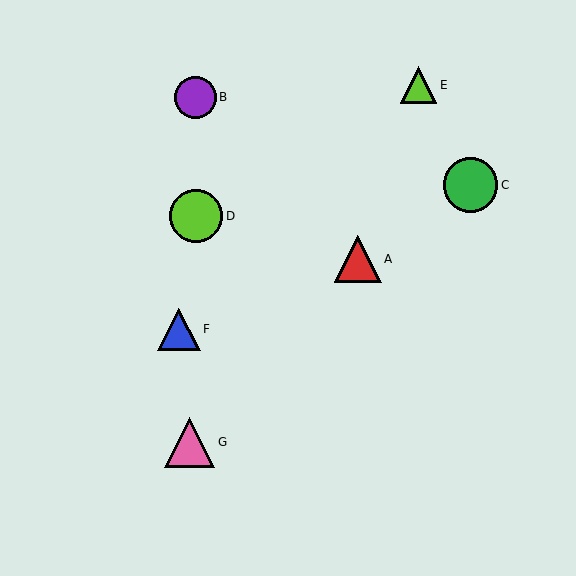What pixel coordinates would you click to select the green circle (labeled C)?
Click at (471, 185) to select the green circle C.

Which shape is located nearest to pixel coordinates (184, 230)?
The lime circle (labeled D) at (196, 216) is nearest to that location.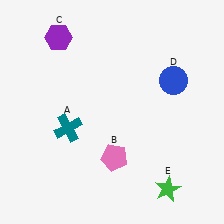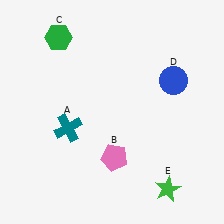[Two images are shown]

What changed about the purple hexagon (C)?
In Image 1, C is purple. In Image 2, it changed to green.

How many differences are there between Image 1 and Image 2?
There is 1 difference between the two images.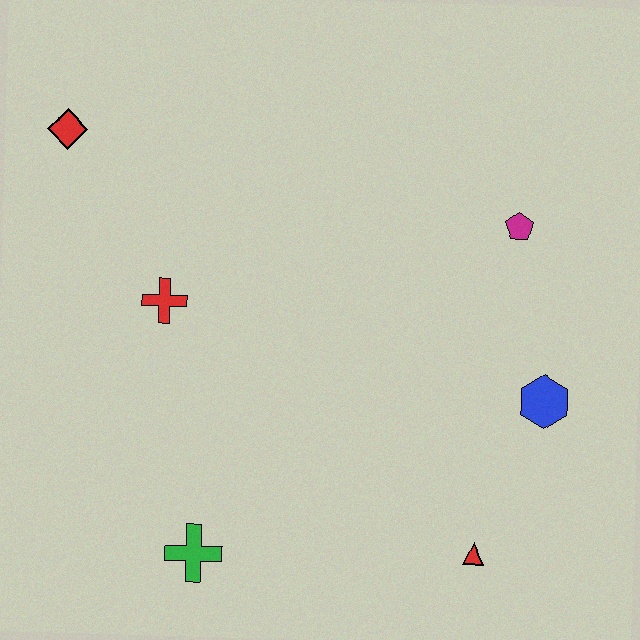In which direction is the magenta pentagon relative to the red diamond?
The magenta pentagon is to the right of the red diamond.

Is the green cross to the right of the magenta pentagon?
No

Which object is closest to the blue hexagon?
The red triangle is closest to the blue hexagon.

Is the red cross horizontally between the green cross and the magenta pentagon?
No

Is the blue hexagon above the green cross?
Yes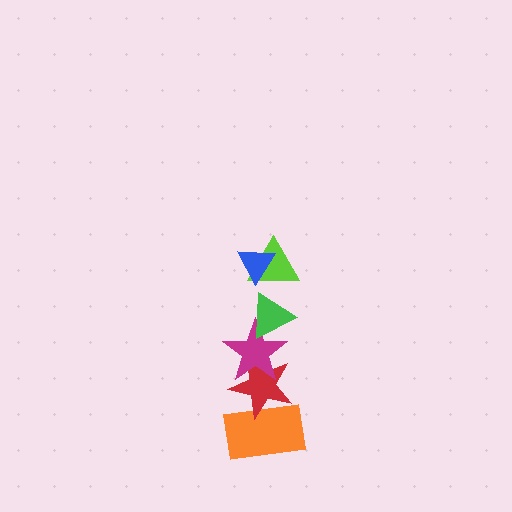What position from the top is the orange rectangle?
The orange rectangle is 6th from the top.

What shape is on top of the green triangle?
The lime triangle is on top of the green triangle.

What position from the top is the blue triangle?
The blue triangle is 1st from the top.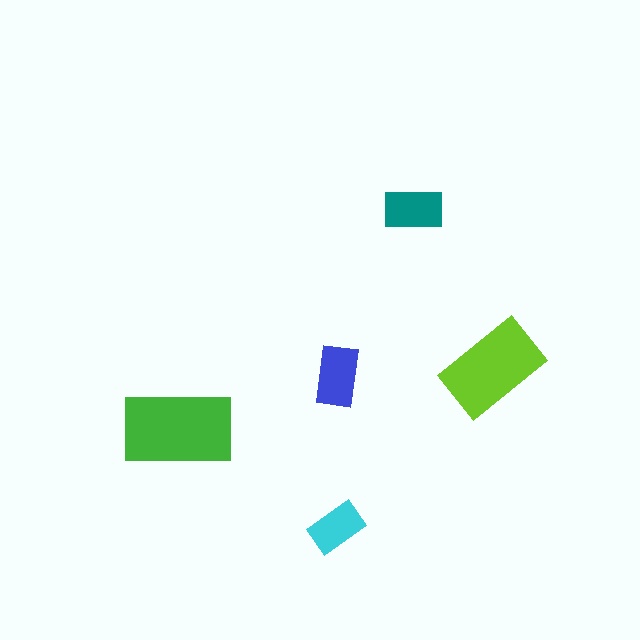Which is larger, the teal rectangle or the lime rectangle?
The lime one.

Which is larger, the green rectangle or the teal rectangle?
The green one.